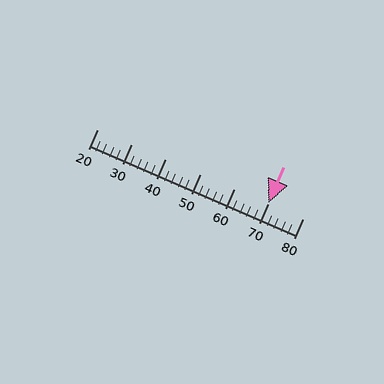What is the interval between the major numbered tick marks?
The major tick marks are spaced 10 units apart.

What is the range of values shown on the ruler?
The ruler shows values from 20 to 80.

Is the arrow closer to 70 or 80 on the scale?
The arrow is closer to 70.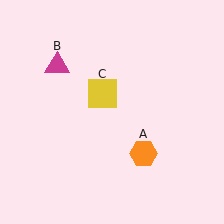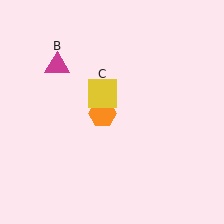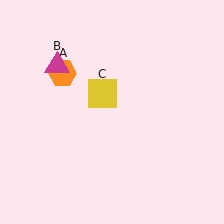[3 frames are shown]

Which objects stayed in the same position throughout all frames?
Magenta triangle (object B) and yellow square (object C) remained stationary.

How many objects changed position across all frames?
1 object changed position: orange hexagon (object A).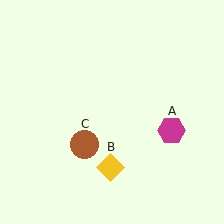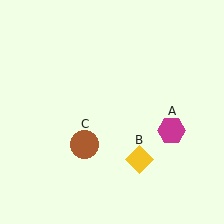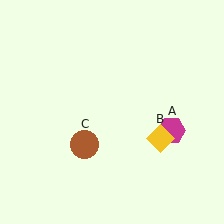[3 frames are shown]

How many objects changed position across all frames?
1 object changed position: yellow diamond (object B).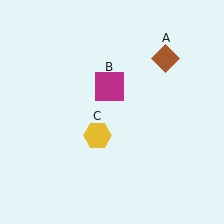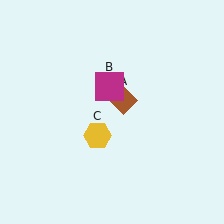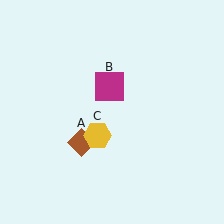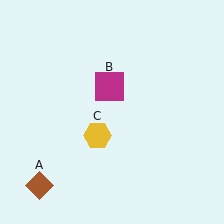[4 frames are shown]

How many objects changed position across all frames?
1 object changed position: brown diamond (object A).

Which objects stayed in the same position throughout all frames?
Magenta square (object B) and yellow hexagon (object C) remained stationary.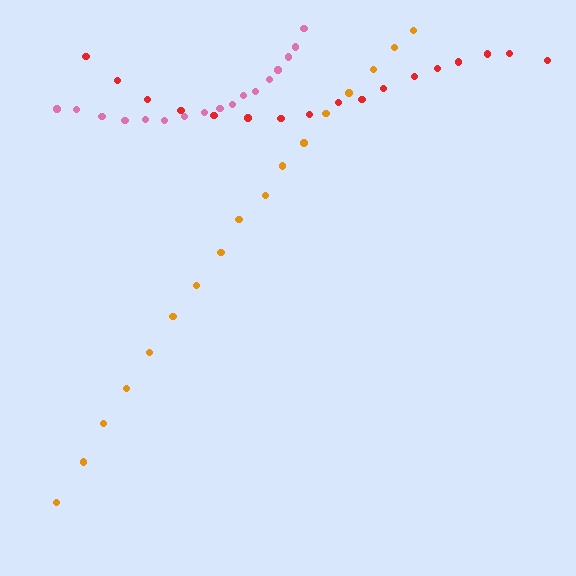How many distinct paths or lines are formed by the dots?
There are 3 distinct paths.